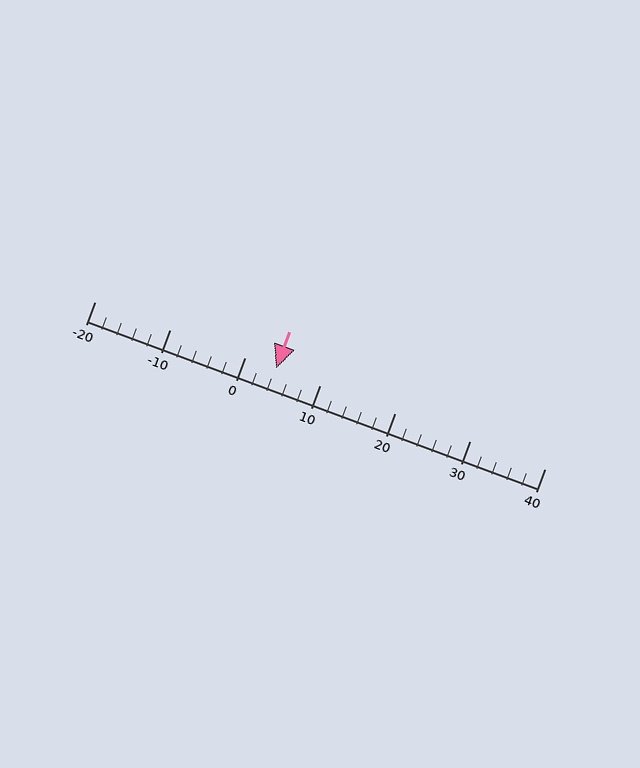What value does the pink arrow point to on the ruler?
The pink arrow points to approximately 4.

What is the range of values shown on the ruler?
The ruler shows values from -20 to 40.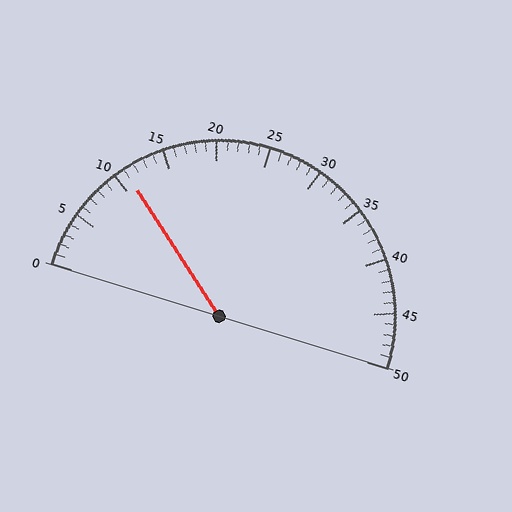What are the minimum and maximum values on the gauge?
The gauge ranges from 0 to 50.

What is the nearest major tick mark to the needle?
The nearest major tick mark is 10.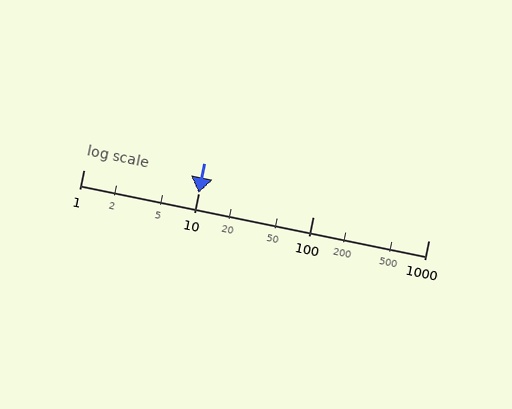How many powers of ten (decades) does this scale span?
The scale spans 3 decades, from 1 to 1000.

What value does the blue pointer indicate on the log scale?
The pointer indicates approximately 10.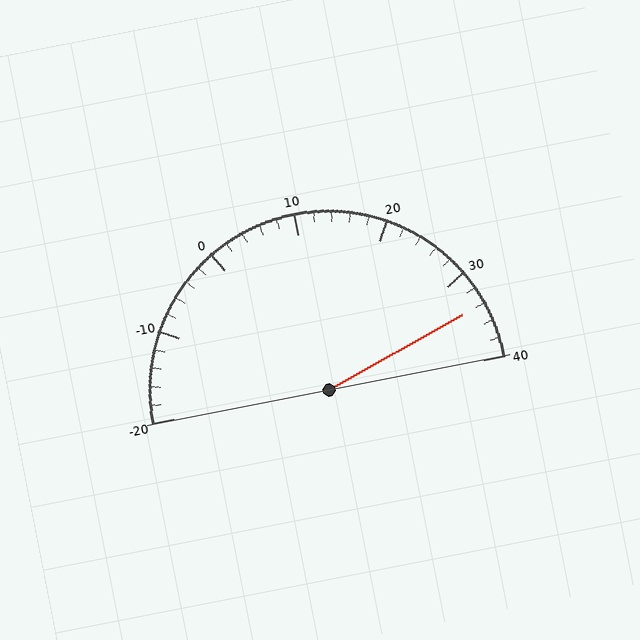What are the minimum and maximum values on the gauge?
The gauge ranges from -20 to 40.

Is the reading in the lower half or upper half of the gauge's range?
The reading is in the upper half of the range (-20 to 40).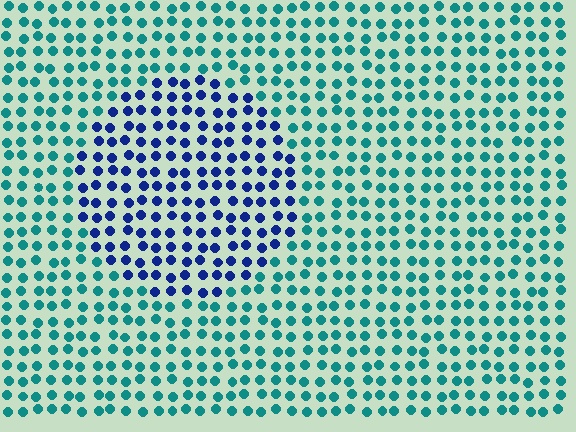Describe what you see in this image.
The image is filled with small teal elements in a uniform arrangement. A circle-shaped region is visible where the elements are tinted to a slightly different hue, forming a subtle color boundary.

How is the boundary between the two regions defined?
The boundary is defined purely by a slight shift in hue (about 53 degrees). Spacing, size, and orientation are identical on both sides.